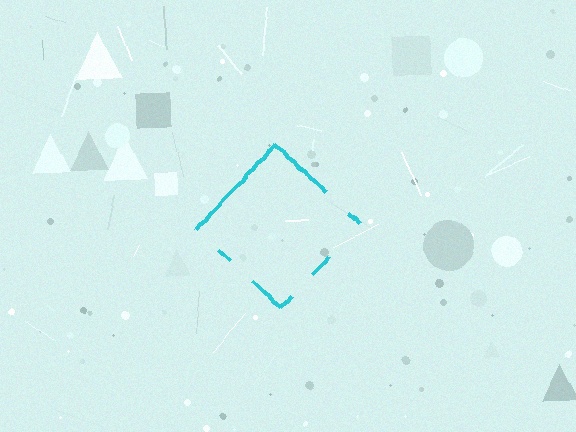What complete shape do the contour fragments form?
The contour fragments form a diamond.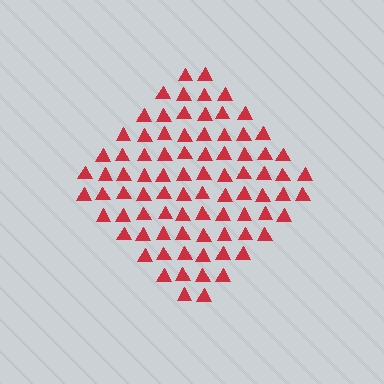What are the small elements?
The small elements are triangles.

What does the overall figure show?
The overall figure shows a diamond.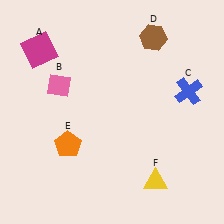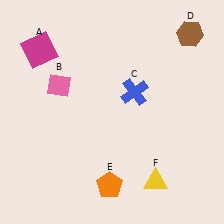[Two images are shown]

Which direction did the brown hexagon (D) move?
The brown hexagon (D) moved right.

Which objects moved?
The objects that moved are: the blue cross (C), the brown hexagon (D), the orange pentagon (E).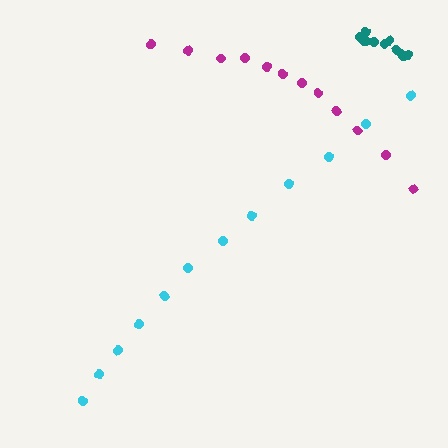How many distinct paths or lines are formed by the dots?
There are 3 distinct paths.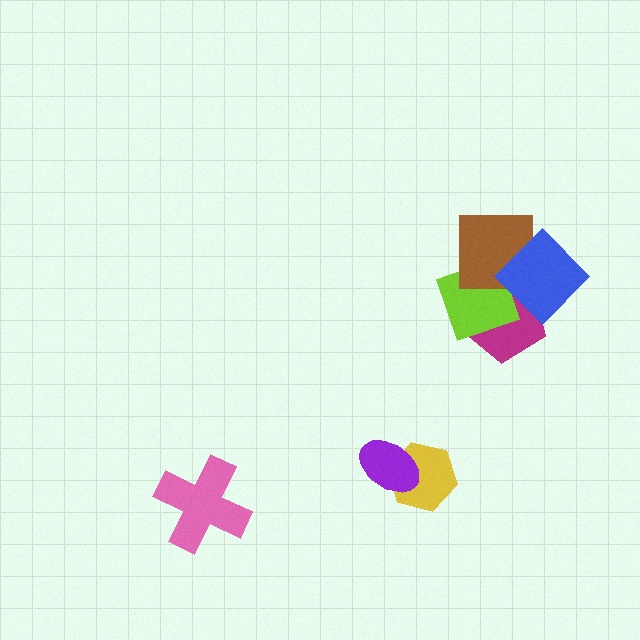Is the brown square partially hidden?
Yes, it is partially covered by another shape.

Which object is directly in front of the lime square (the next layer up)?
The brown square is directly in front of the lime square.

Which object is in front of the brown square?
The blue diamond is in front of the brown square.